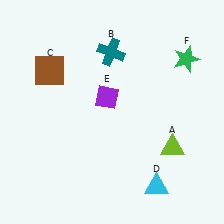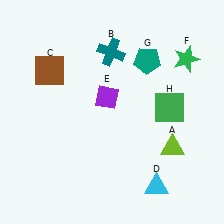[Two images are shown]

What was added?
A teal pentagon (G), a green square (H) were added in Image 2.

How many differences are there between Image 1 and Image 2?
There are 2 differences between the two images.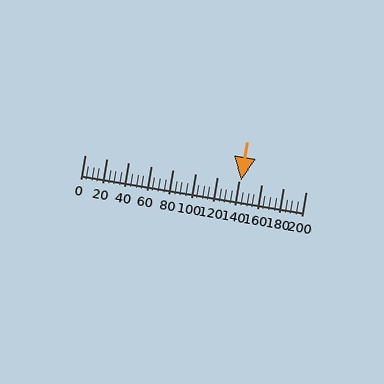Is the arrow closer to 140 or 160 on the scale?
The arrow is closer to 140.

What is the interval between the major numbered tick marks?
The major tick marks are spaced 20 units apart.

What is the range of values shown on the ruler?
The ruler shows values from 0 to 200.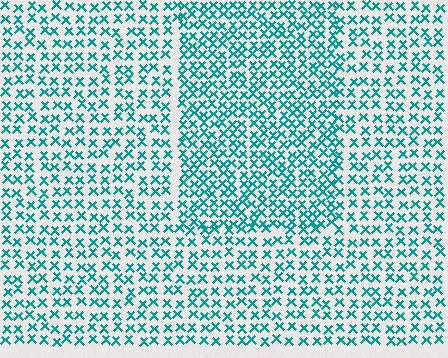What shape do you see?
I see a rectangle.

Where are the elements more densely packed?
The elements are more densely packed inside the rectangle boundary.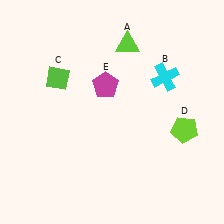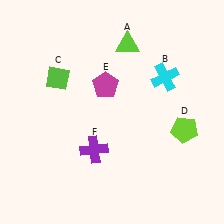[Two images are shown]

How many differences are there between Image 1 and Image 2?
There is 1 difference between the two images.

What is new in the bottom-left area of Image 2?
A purple cross (F) was added in the bottom-left area of Image 2.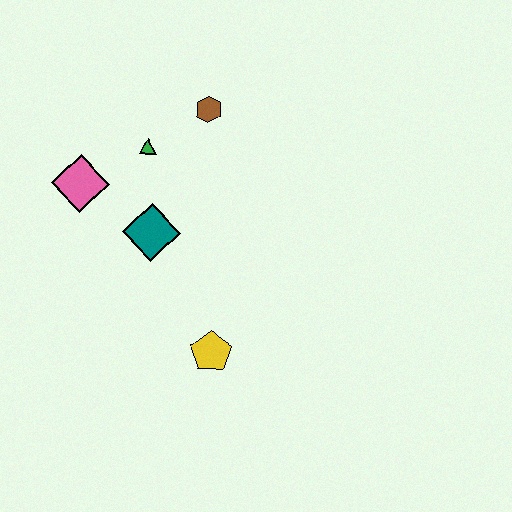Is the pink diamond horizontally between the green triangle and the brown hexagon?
No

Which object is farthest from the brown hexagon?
The yellow pentagon is farthest from the brown hexagon.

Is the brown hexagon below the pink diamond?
No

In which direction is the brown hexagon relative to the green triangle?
The brown hexagon is to the right of the green triangle.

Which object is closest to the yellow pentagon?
The teal diamond is closest to the yellow pentagon.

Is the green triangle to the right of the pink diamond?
Yes